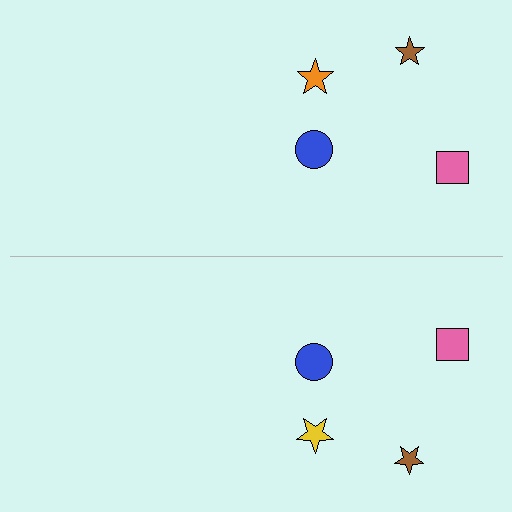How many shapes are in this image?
There are 8 shapes in this image.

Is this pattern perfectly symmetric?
No, the pattern is not perfectly symmetric. The yellow star on the bottom side breaks the symmetry — its mirror counterpart is orange.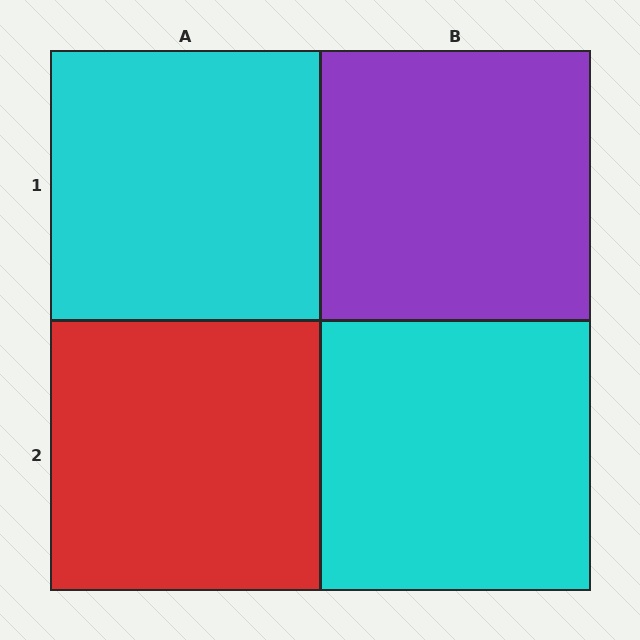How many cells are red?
1 cell is red.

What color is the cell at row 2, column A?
Red.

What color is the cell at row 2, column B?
Cyan.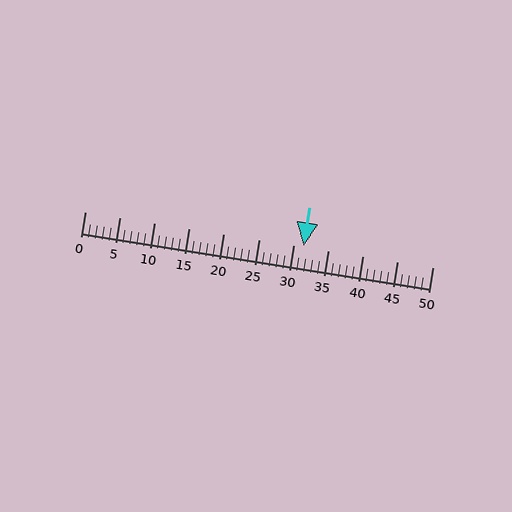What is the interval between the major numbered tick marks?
The major tick marks are spaced 5 units apart.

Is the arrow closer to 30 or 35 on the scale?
The arrow is closer to 30.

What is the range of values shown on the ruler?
The ruler shows values from 0 to 50.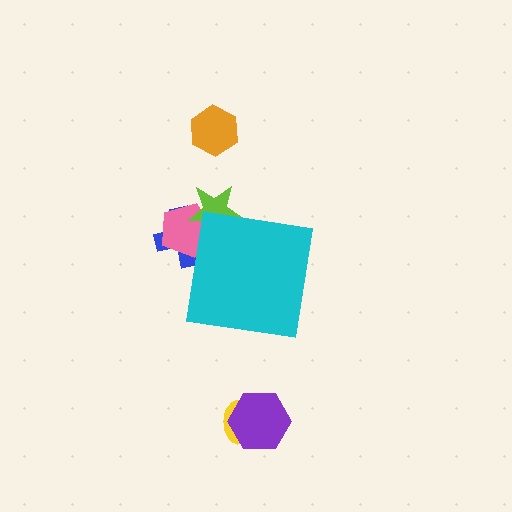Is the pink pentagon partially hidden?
Yes, the pink pentagon is partially hidden behind the cyan square.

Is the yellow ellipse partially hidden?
No, the yellow ellipse is fully visible.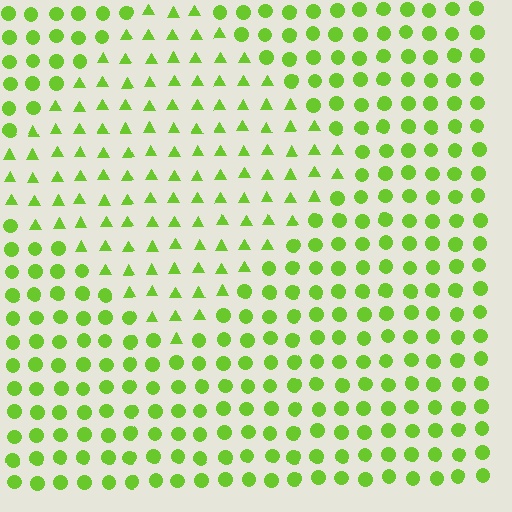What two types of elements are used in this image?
The image uses triangles inside the diamond region and circles outside it.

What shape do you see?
I see a diamond.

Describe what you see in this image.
The image is filled with small lime elements arranged in a uniform grid. A diamond-shaped region contains triangles, while the surrounding area contains circles. The boundary is defined purely by the change in element shape.